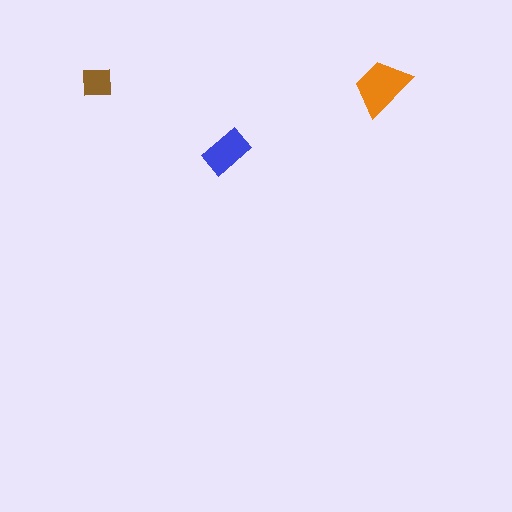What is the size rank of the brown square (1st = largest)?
3rd.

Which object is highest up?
The brown square is topmost.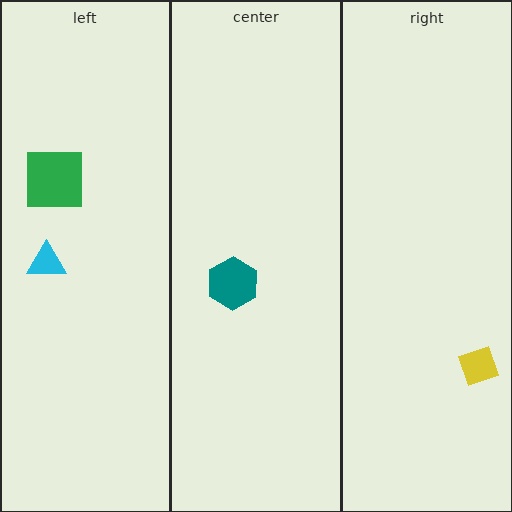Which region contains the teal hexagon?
The center region.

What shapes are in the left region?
The cyan triangle, the green square.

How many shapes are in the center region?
1.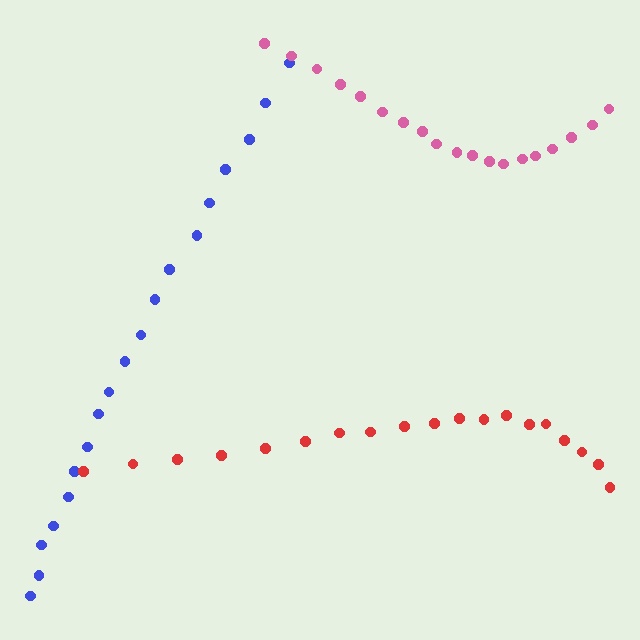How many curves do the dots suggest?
There are 3 distinct paths.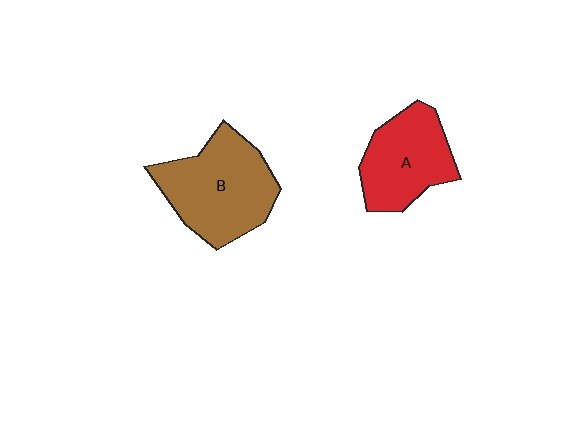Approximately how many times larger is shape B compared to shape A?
Approximately 1.3 times.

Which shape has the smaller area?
Shape A (red).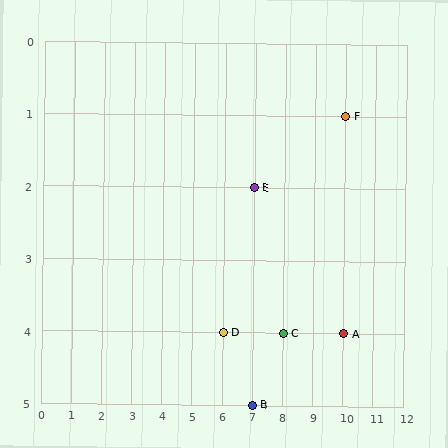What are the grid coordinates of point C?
Point C is at grid coordinates (8, 4).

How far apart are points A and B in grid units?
Points A and B are 3 columns and 1 row apart (about 3.2 grid units diagonally).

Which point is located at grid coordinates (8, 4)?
Point C is at (8, 4).